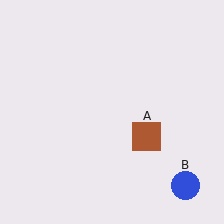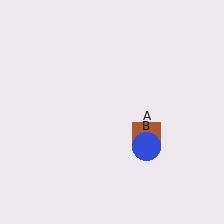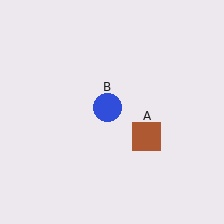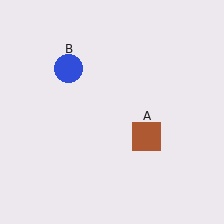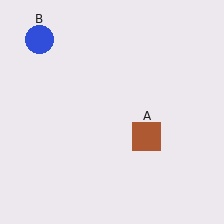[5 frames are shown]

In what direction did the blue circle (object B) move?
The blue circle (object B) moved up and to the left.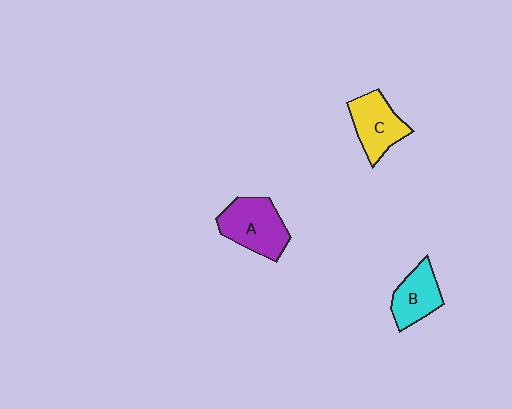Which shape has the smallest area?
Shape B (cyan).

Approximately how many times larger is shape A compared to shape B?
Approximately 1.4 times.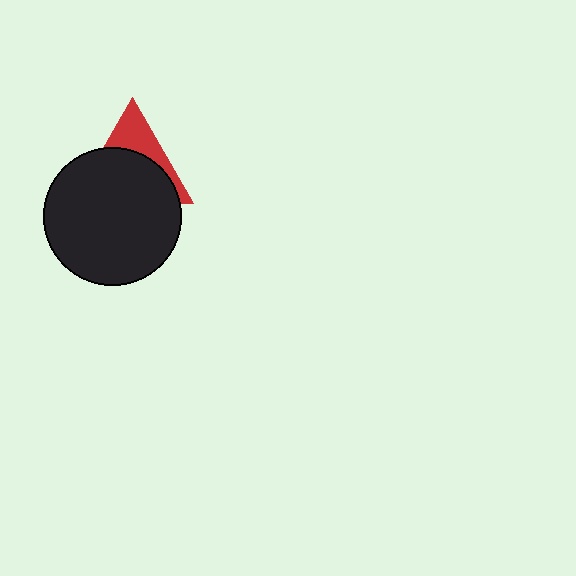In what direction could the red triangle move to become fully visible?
The red triangle could move up. That would shift it out from behind the black circle entirely.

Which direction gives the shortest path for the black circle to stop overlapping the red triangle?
Moving down gives the shortest separation.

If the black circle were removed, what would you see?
You would see the complete red triangle.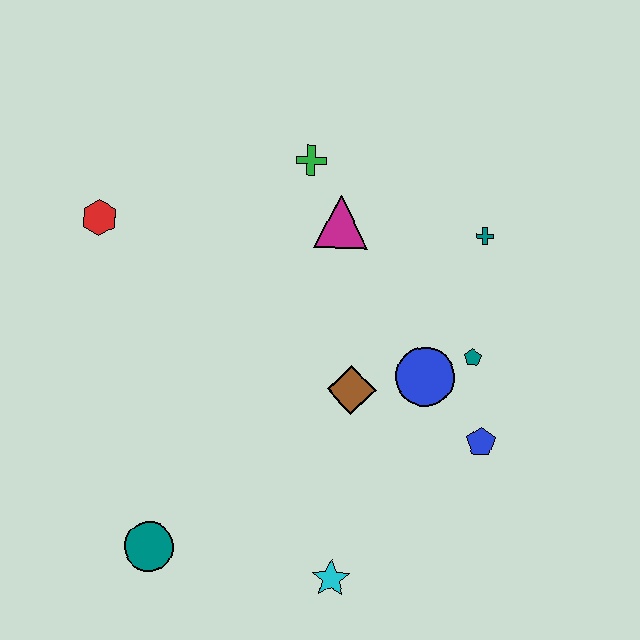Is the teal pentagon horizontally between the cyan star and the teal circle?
No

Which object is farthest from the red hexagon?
The blue pentagon is farthest from the red hexagon.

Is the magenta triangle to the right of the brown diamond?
No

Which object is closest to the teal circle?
The cyan star is closest to the teal circle.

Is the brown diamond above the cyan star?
Yes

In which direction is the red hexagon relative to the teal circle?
The red hexagon is above the teal circle.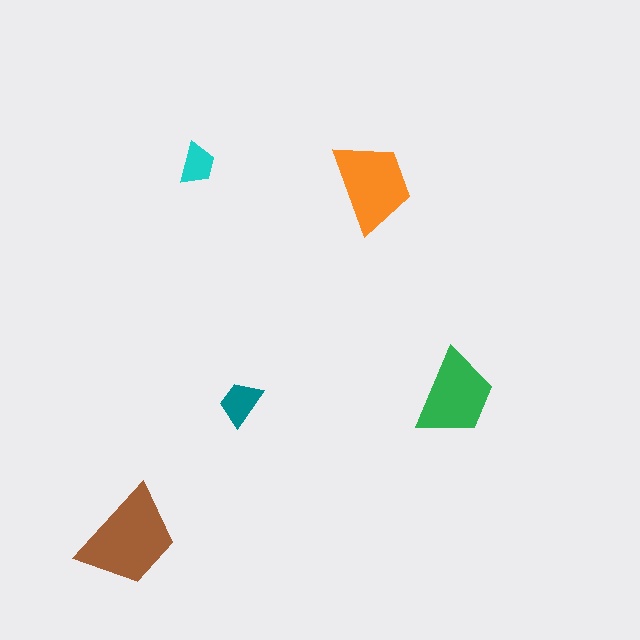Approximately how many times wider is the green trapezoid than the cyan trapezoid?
About 2 times wider.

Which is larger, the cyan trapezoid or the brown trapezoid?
The brown one.